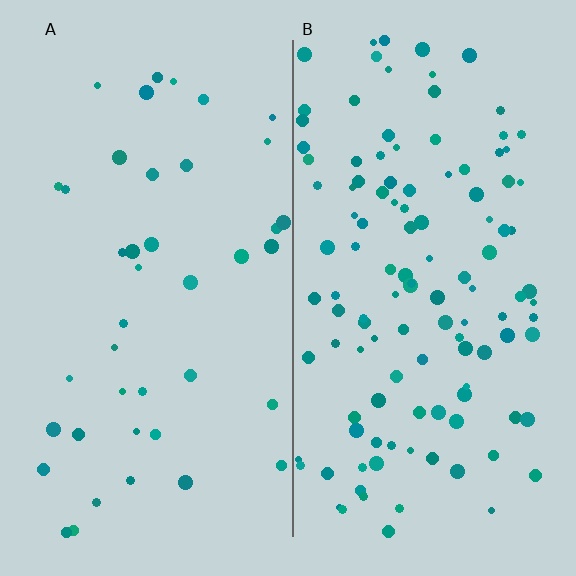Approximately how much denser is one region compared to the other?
Approximately 2.9× — region B over region A.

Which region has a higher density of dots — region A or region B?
B (the right).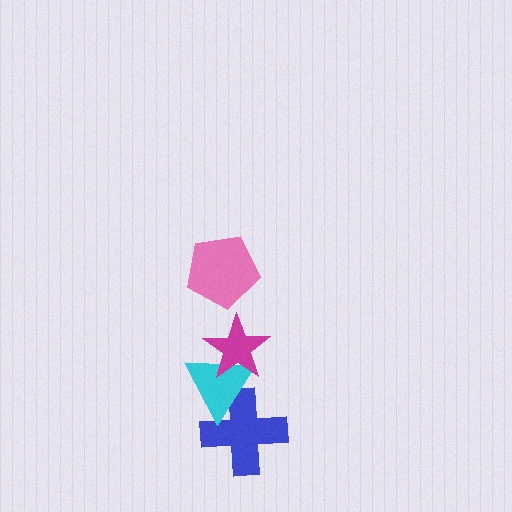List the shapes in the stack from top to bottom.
From top to bottom: the pink pentagon, the magenta star, the cyan triangle, the blue cross.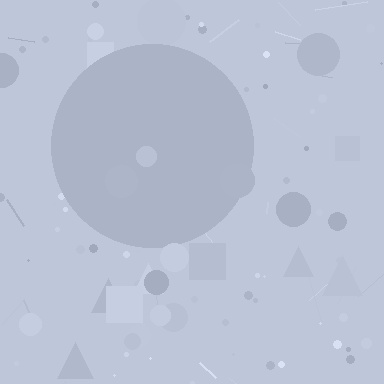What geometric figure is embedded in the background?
A circle is embedded in the background.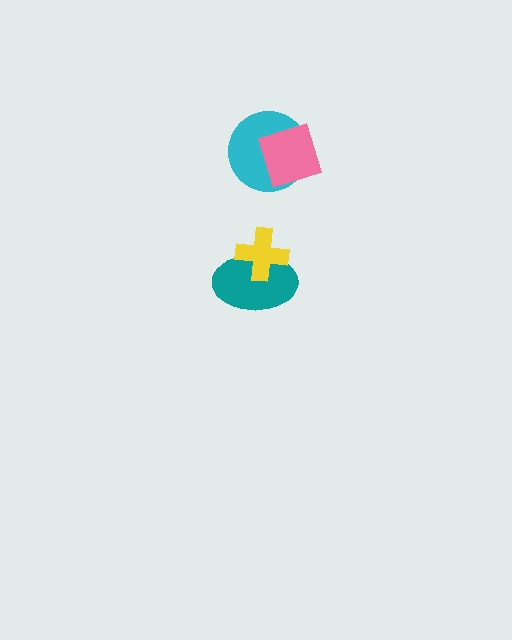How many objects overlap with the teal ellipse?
1 object overlaps with the teal ellipse.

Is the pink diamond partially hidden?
No, no other shape covers it.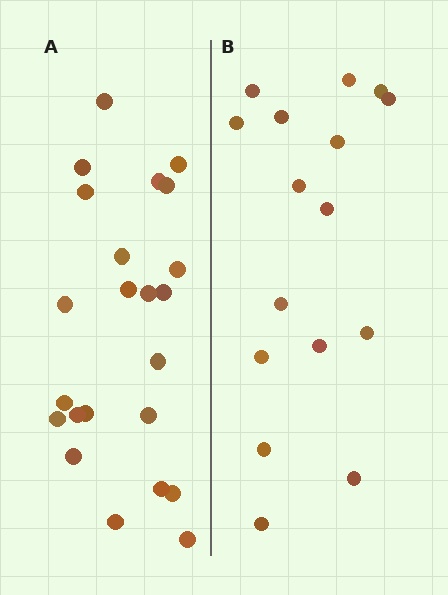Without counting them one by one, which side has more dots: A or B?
Region A (the left region) has more dots.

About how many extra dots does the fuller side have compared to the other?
Region A has roughly 8 or so more dots than region B.